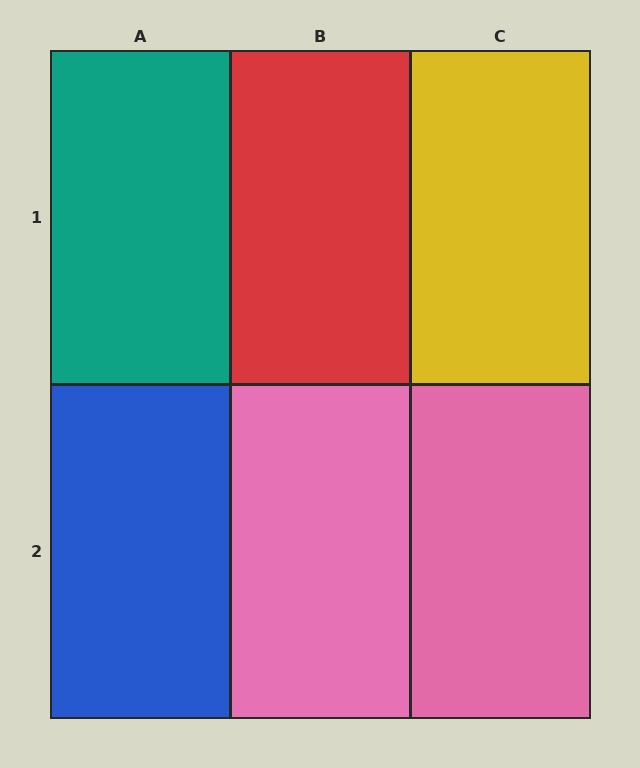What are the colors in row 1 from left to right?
Teal, red, yellow.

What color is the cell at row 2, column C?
Pink.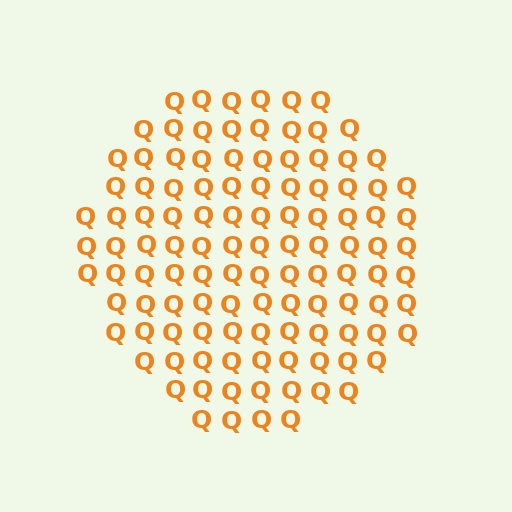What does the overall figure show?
The overall figure shows a circle.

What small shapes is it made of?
It is made of small letter Q's.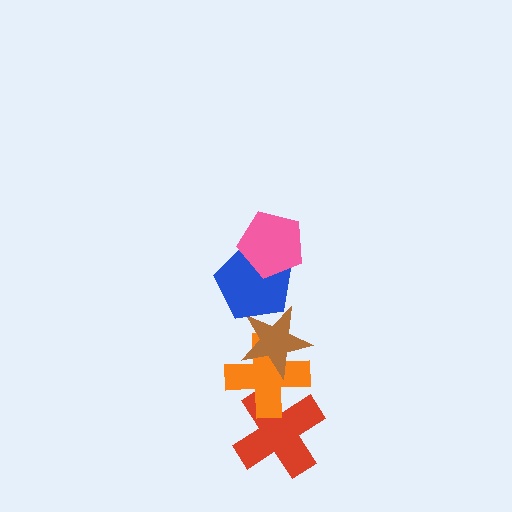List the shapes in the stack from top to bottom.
From top to bottom: the pink pentagon, the blue pentagon, the brown star, the orange cross, the red cross.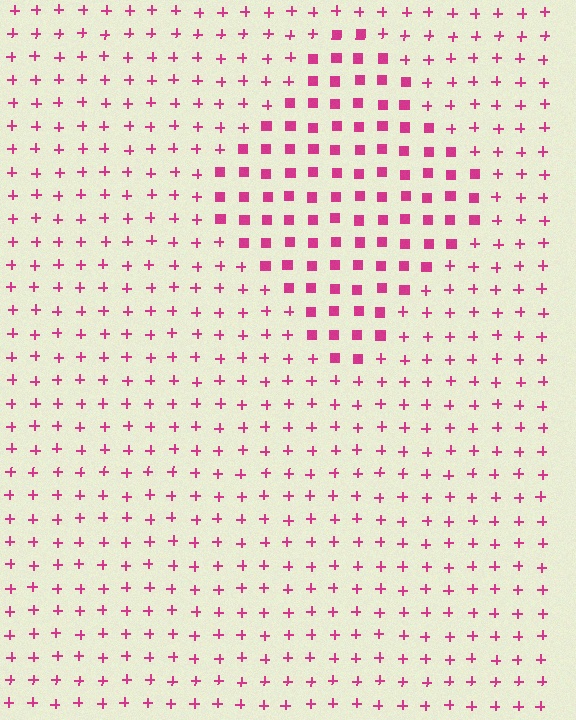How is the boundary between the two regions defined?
The boundary is defined by a change in element shape: squares inside vs. plus signs outside. All elements share the same color and spacing.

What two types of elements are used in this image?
The image uses squares inside the diamond region and plus signs outside it.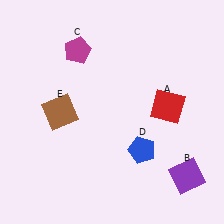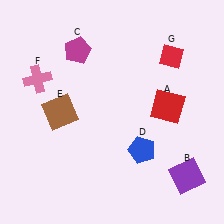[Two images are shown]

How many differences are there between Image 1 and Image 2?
There are 2 differences between the two images.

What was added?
A pink cross (F), a red diamond (G) were added in Image 2.